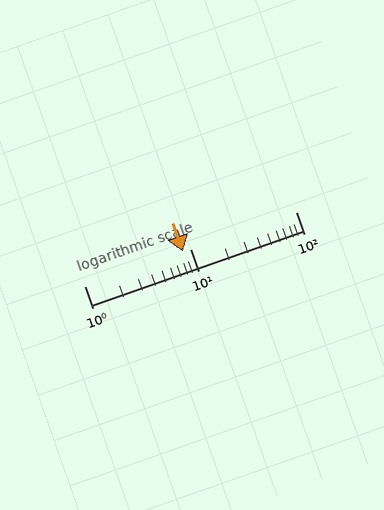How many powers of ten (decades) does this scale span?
The scale spans 2 decades, from 1 to 100.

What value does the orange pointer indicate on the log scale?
The pointer indicates approximately 8.5.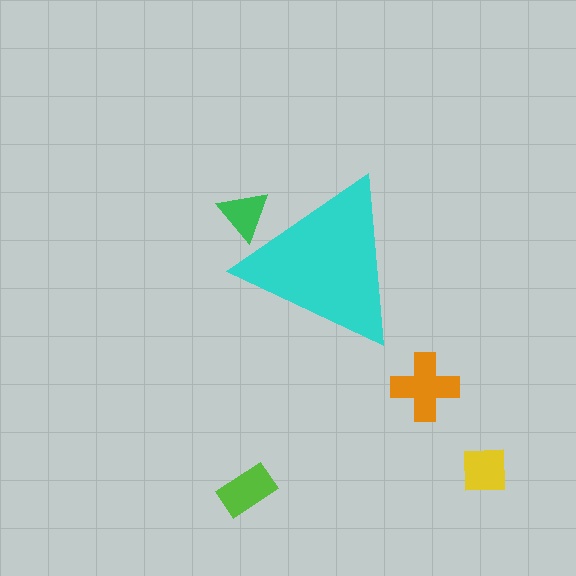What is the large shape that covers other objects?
A cyan triangle.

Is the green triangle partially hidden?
Yes, the green triangle is partially hidden behind the cyan triangle.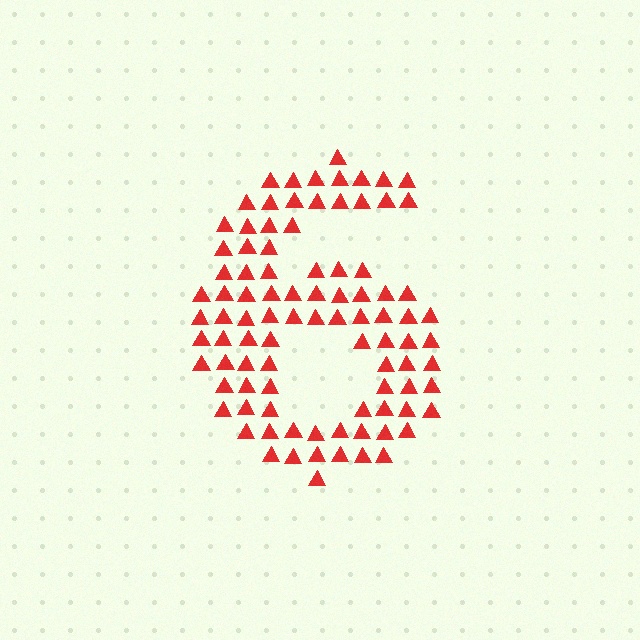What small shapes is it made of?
It is made of small triangles.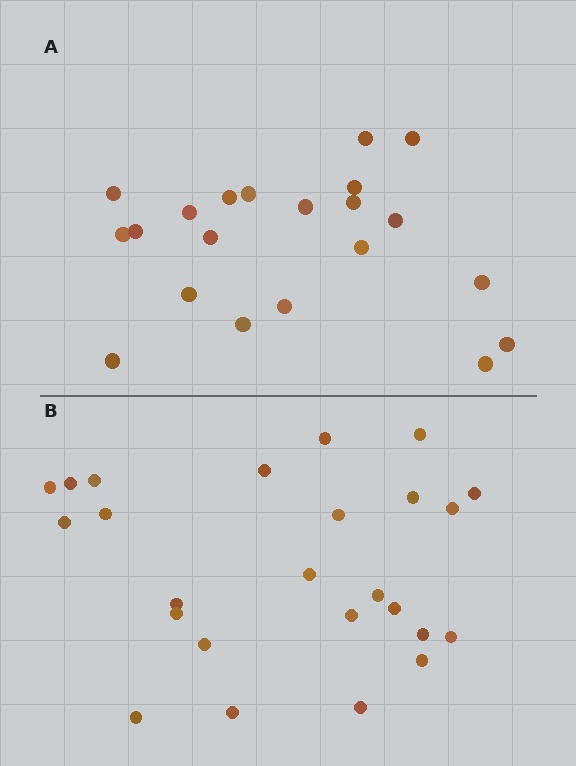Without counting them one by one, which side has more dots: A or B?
Region B (the bottom region) has more dots.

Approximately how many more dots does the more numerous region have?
Region B has about 4 more dots than region A.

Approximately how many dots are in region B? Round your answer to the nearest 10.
About 20 dots. (The exact count is 25, which rounds to 20.)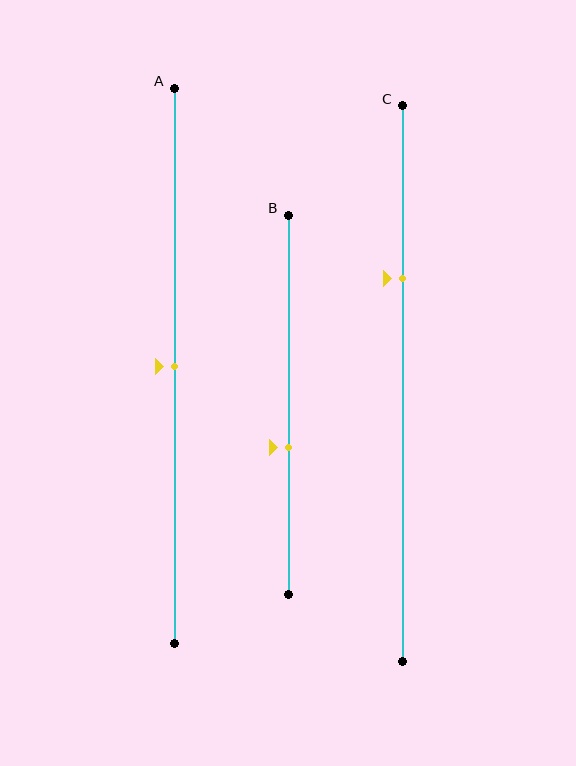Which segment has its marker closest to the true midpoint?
Segment A has its marker closest to the true midpoint.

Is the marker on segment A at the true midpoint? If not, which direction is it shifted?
Yes, the marker on segment A is at the true midpoint.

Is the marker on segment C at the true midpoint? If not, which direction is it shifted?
No, the marker on segment C is shifted upward by about 19% of the segment length.